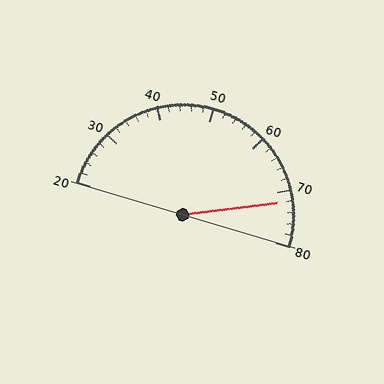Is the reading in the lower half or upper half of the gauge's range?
The reading is in the upper half of the range (20 to 80).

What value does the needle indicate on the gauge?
The needle indicates approximately 72.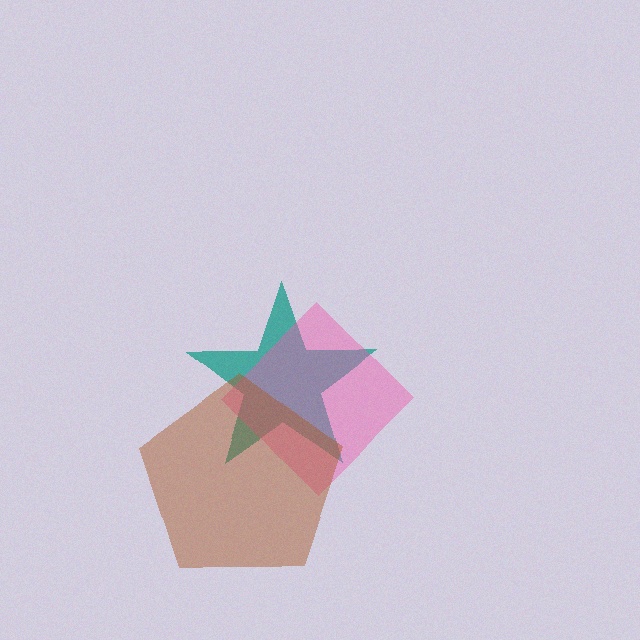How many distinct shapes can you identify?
There are 3 distinct shapes: a teal star, a pink diamond, a brown pentagon.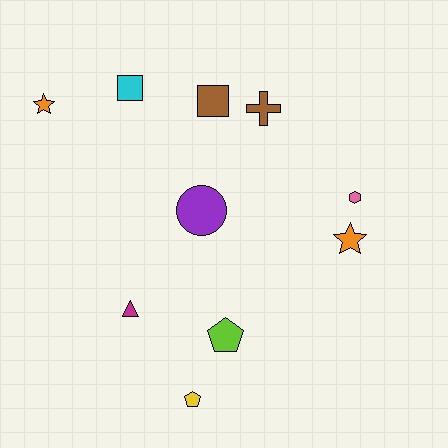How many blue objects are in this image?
There are no blue objects.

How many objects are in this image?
There are 10 objects.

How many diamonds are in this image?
There are no diamonds.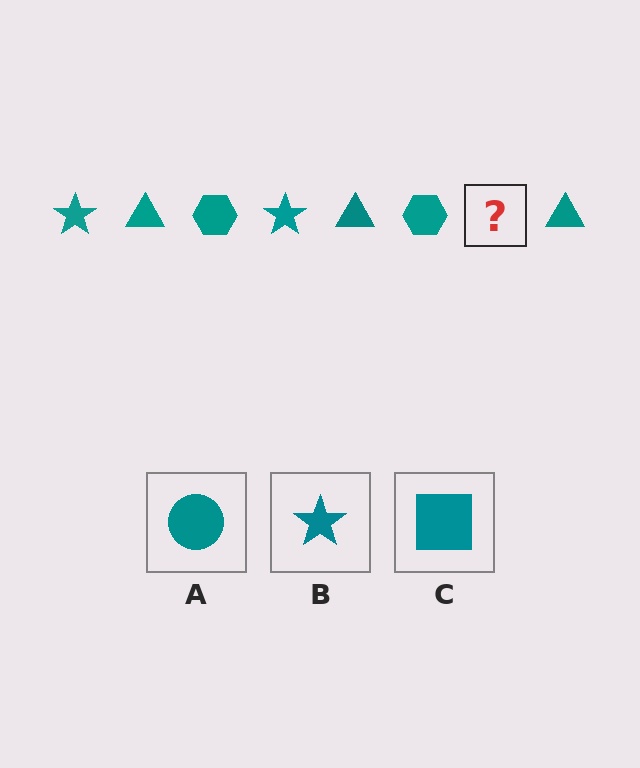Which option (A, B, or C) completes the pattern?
B.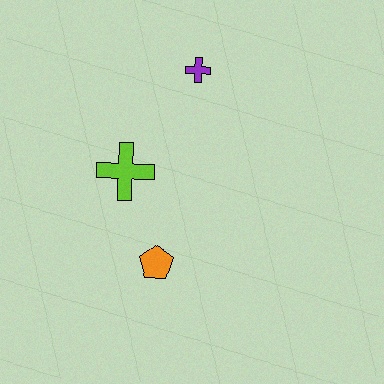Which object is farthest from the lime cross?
The purple cross is farthest from the lime cross.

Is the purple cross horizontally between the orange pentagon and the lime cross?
No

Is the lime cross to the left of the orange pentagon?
Yes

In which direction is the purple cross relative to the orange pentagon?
The purple cross is above the orange pentagon.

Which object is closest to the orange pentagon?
The lime cross is closest to the orange pentagon.